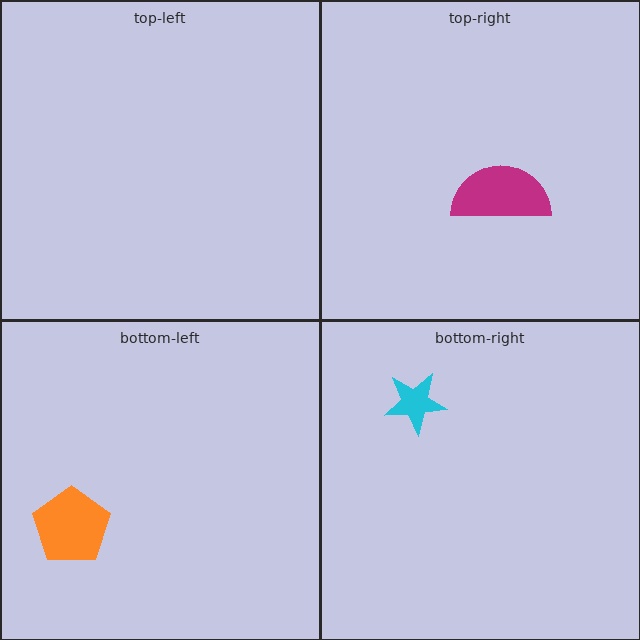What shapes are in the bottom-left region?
The orange pentagon.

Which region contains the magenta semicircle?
The top-right region.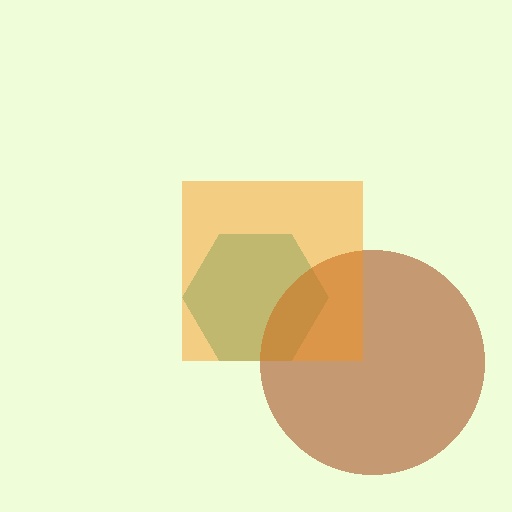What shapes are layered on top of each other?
The layered shapes are: a teal hexagon, a brown circle, an orange square.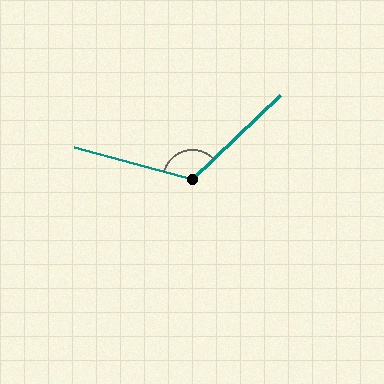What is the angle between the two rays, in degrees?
Approximately 121 degrees.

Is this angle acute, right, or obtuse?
It is obtuse.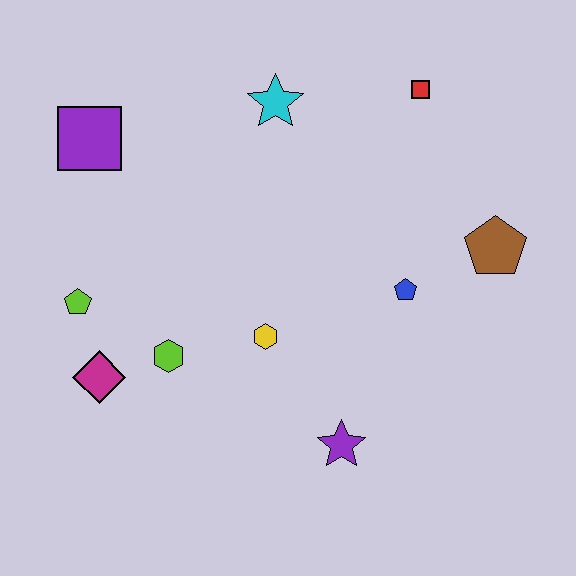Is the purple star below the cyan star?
Yes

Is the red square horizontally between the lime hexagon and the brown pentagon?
Yes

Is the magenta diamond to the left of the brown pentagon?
Yes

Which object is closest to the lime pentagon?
The magenta diamond is closest to the lime pentagon.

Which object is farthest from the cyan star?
The purple star is farthest from the cyan star.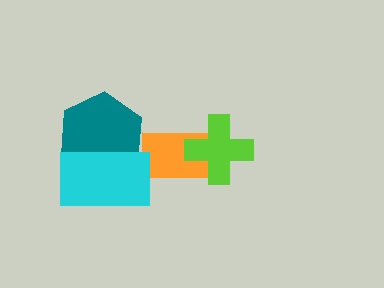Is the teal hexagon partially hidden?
Yes, it is partially covered by another shape.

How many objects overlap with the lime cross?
1 object overlaps with the lime cross.